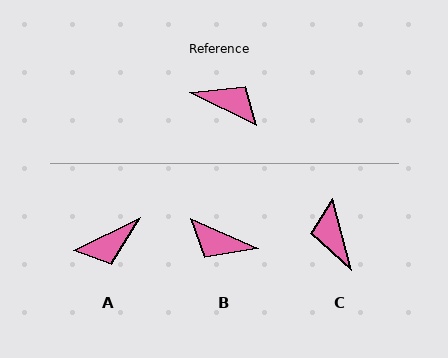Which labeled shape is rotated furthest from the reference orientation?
B, about 177 degrees away.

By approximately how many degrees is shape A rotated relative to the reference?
Approximately 127 degrees clockwise.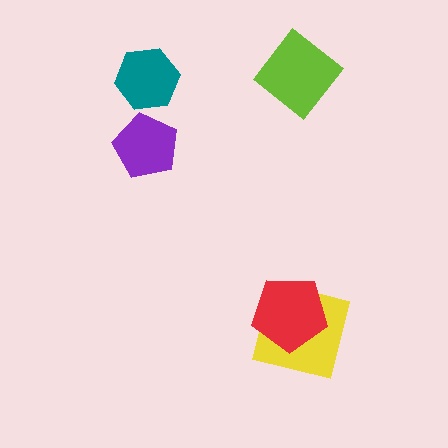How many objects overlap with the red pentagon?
1 object overlaps with the red pentagon.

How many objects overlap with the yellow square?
1 object overlaps with the yellow square.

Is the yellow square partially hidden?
Yes, it is partially covered by another shape.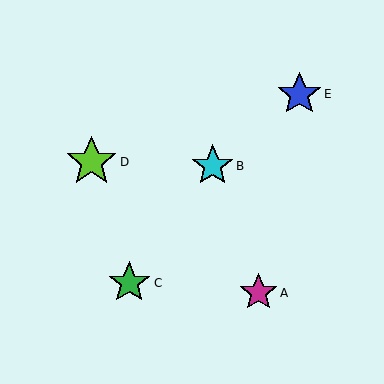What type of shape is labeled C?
Shape C is a green star.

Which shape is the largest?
The lime star (labeled D) is the largest.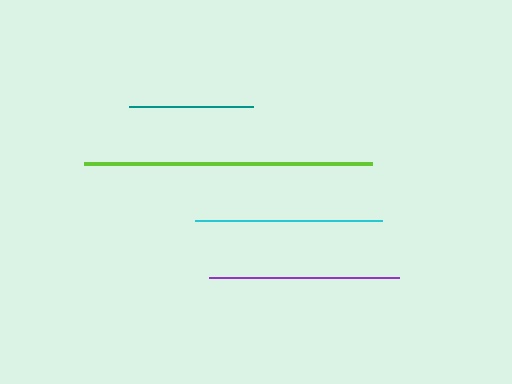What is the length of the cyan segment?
The cyan segment is approximately 187 pixels long.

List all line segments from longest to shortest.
From longest to shortest: lime, purple, cyan, teal.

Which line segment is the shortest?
The teal line is the shortest at approximately 123 pixels.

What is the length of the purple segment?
The purple segment is approximately 190 pixels long.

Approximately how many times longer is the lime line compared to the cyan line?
The lime line is approximately 1.5 times the length of the cyan line.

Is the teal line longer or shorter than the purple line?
The purple line is longer than the teal line.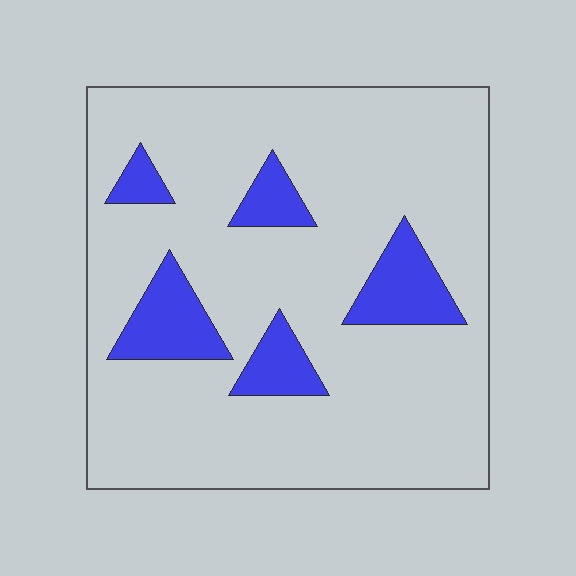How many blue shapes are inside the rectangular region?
5.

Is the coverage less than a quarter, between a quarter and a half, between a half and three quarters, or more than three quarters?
Less than a quarter.